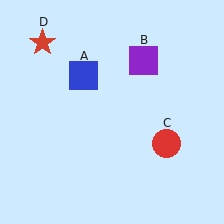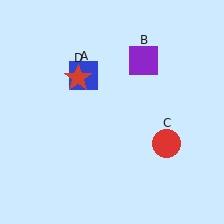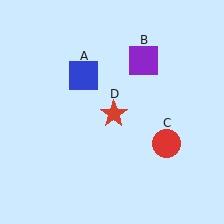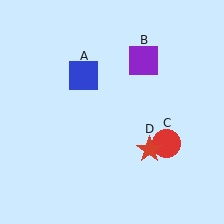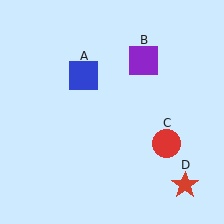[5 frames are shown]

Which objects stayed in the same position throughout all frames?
Blue square (object A) and purple square (object B) and red circle (object C) remained stationary.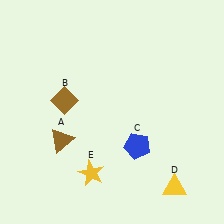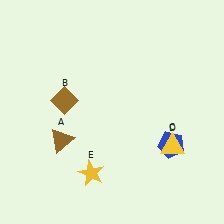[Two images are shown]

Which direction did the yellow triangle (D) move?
The yellow triangle (D) moved up.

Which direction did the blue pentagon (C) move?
The blue pentagon (C) moved right.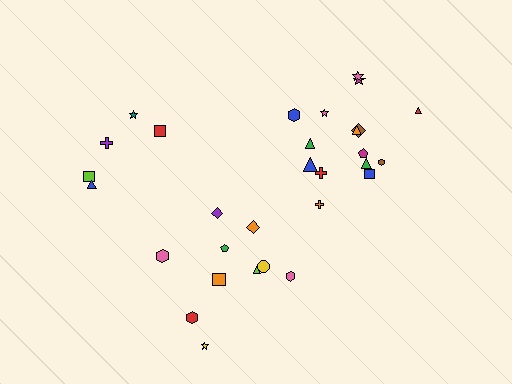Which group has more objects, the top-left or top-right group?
The top-right group.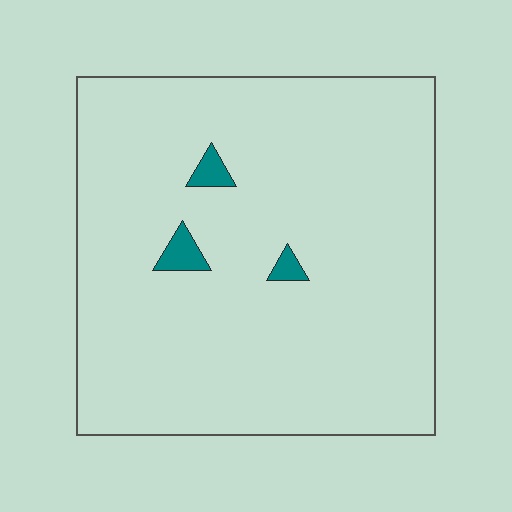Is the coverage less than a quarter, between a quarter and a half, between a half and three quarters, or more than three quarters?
Less than a quarter.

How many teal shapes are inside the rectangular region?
3.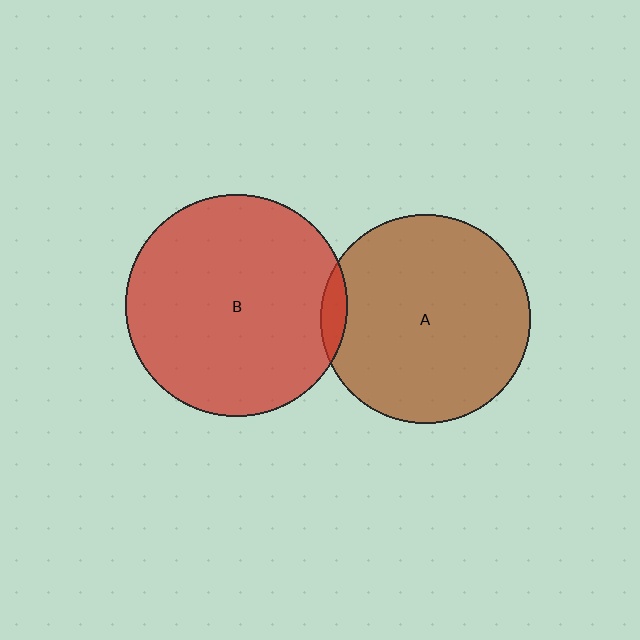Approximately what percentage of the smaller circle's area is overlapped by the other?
Approximately 5%.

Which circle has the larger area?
Circle B (red).